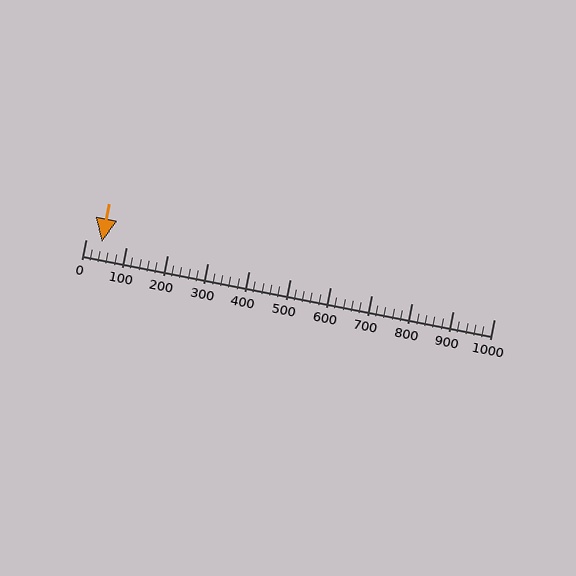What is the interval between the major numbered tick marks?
The major tick marks are spaced 100 units apart.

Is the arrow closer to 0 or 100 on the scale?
The arrow is closer to 0.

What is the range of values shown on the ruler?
The ruler shows values from 0 to 1000.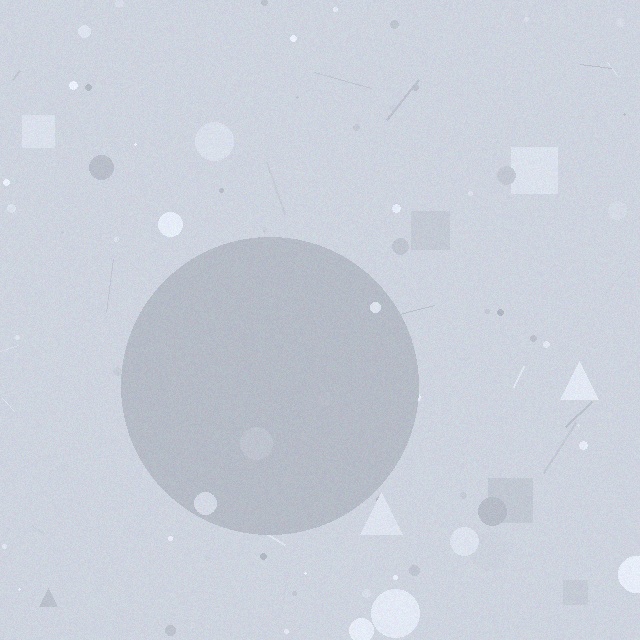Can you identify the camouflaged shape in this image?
The camouflaged shape is a circle.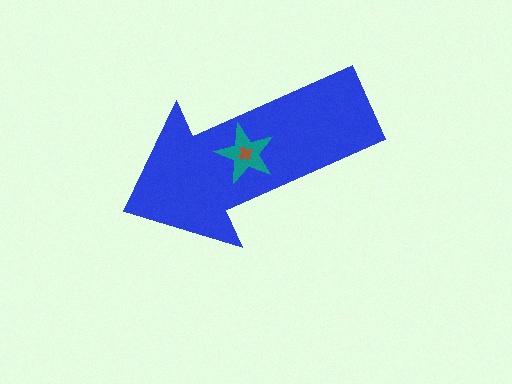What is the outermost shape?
The blue arrow.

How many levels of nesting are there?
3.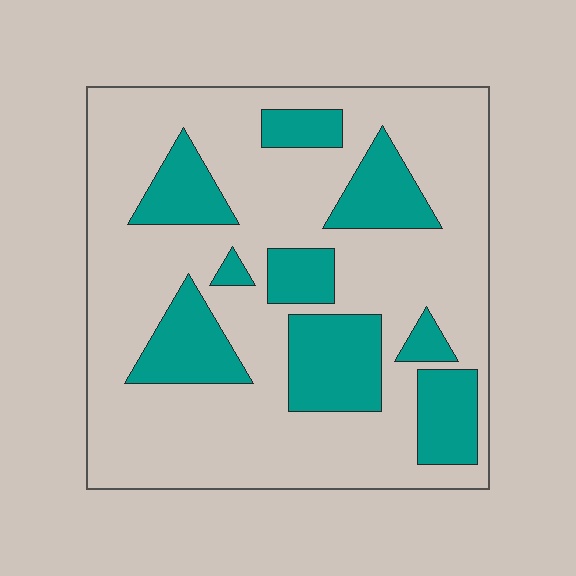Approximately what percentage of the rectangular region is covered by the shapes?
Approximately 25%.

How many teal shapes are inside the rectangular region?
9.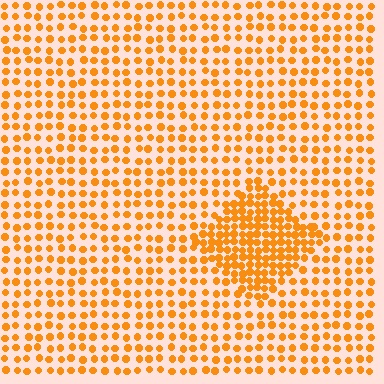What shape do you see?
I see a diamond.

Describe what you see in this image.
The image contains small orange elements arranged at two different densities. A diamond-shaped region is visible where the elements are more densely packed than the surrounding area.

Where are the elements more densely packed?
The elements are more densely packed inside the diamond boundary.